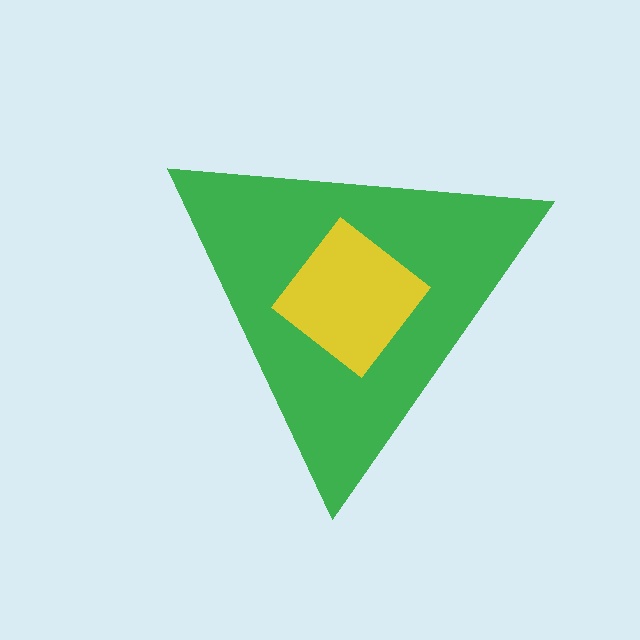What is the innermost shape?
The yellow diamond.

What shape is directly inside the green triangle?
The yellow diamond.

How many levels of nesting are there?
2.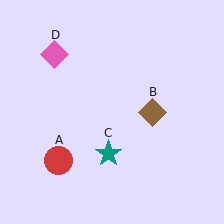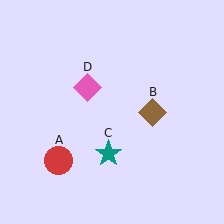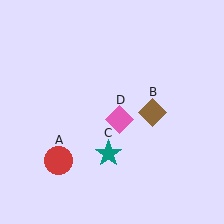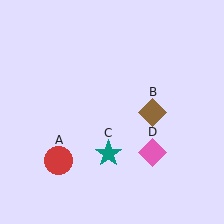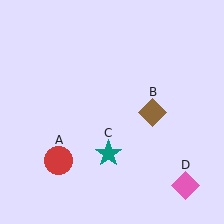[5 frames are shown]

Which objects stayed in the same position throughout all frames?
Red circle (object A) and brown diamond (object B) and teal star (object C) remained stationary.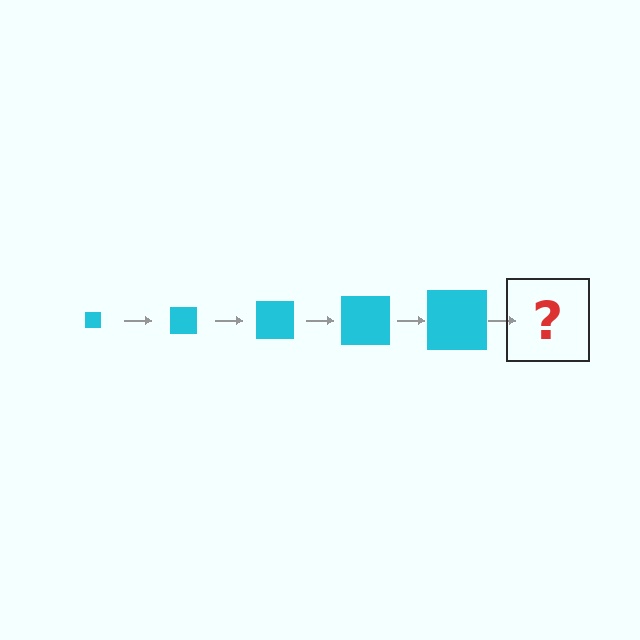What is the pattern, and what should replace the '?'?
The pattern is that the square gets progressively larger each step. The '?' should be a cyan square, larger than the previous one.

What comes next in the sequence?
The next element should be a cyan square, larger than the previous one.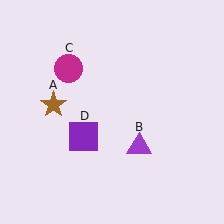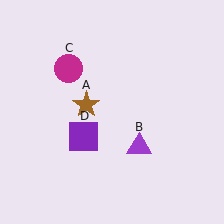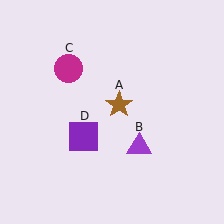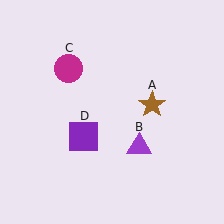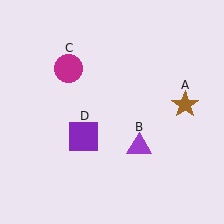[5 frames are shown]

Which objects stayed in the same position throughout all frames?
Purple triangle (object B) and magenta circle (object C) and purple square (object D) remained stationary.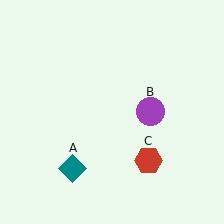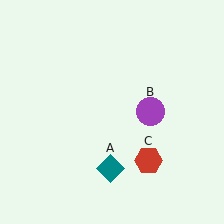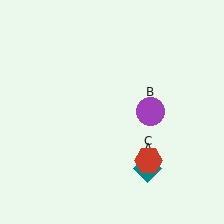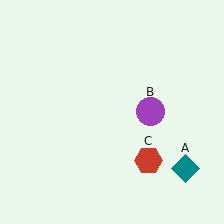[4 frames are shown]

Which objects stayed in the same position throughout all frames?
Purple circle (object B) and red hexagon (object C) remained stationary.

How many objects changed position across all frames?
1 object changed position: teal diamond (object A).